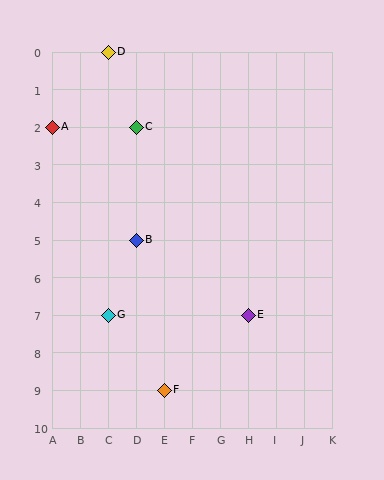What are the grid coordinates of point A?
Point A is at grid coordinates (A, 2).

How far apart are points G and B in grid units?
Points G and B are 1 column and 2 rows apart (about 2.2 grid units diagonally).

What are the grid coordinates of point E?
Point E is at grid coordinates (H, 7).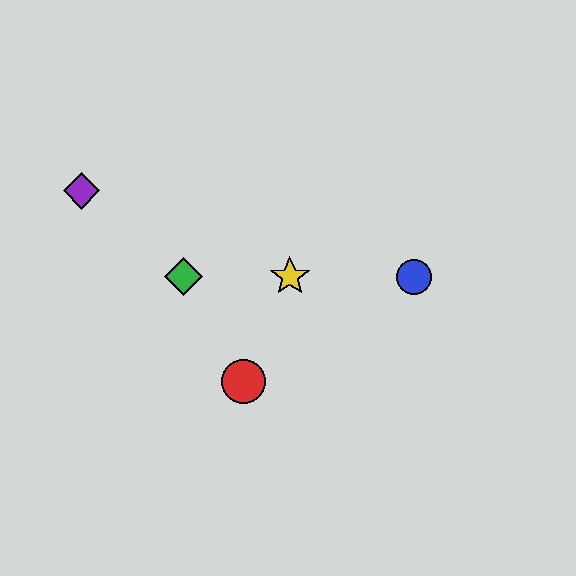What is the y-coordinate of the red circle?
The red circle is at y≈382.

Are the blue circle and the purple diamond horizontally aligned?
No, the blue circle is at y≈277 and the purple diamond is at y≈191.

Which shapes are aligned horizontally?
The blue circle, the green diamond, the yellow star are aligned horizontally.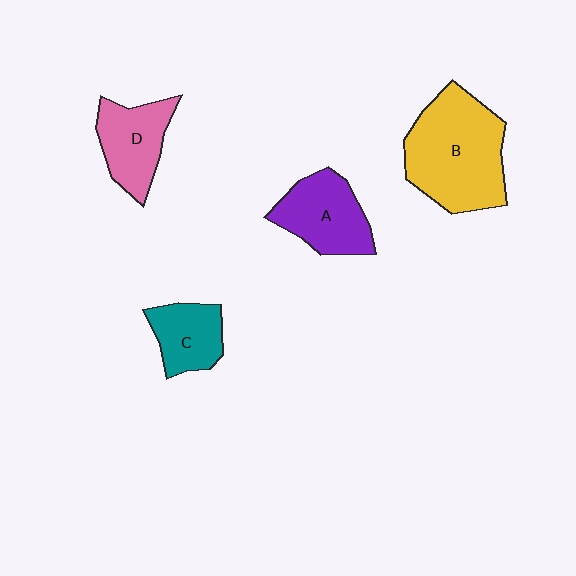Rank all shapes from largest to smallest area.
From largest to smallest: B (yellow), A (purple), D (pink), C (teal).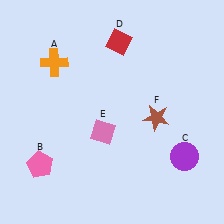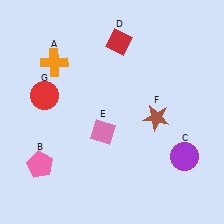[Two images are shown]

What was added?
A red circle (G) was added in Image 2.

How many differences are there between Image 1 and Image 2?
There is 1 difference between the two images.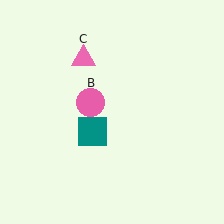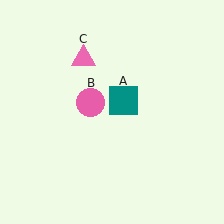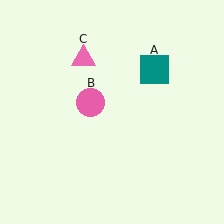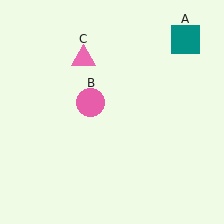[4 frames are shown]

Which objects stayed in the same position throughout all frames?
Pink circle (object B) and pink triangle (object C) remained stationary.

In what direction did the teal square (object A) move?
The teal square (object A) moved up and to the right.